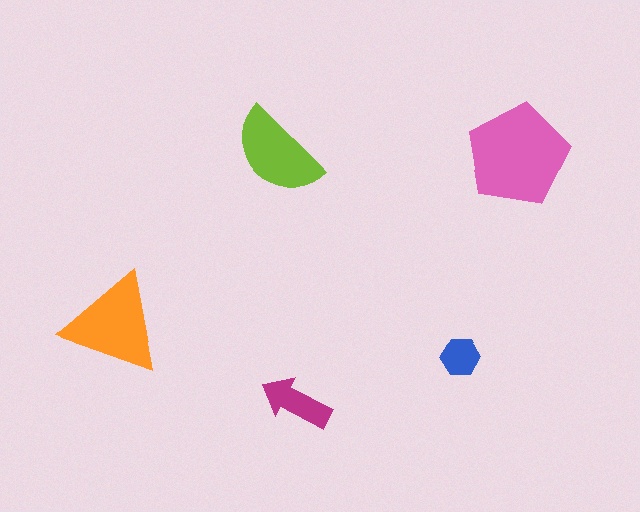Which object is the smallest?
The blue hexagon.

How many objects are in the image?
There are 5 objects in the image.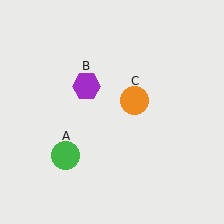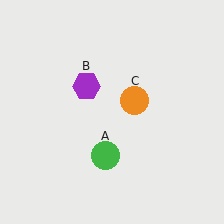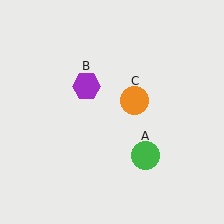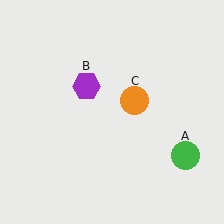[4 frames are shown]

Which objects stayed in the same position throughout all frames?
Purple hexagon (object B) and orange circle (object C) remained stationary.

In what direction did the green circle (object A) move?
The green circle (object A) moved right.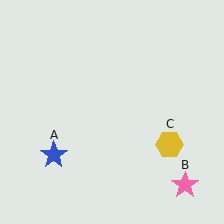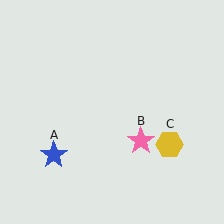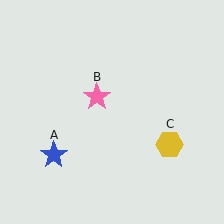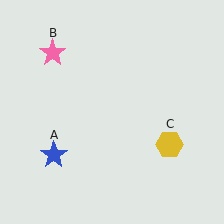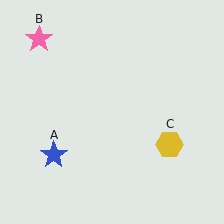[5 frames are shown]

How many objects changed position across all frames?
1 object changed position: pink star (object B).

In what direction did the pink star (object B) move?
The pink star (object B) moved up and to the left.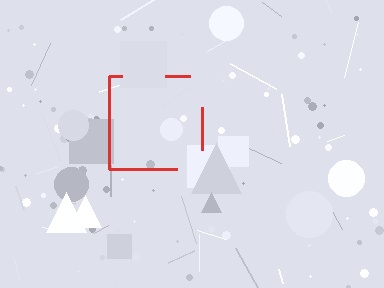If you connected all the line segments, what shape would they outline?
They would outline a square.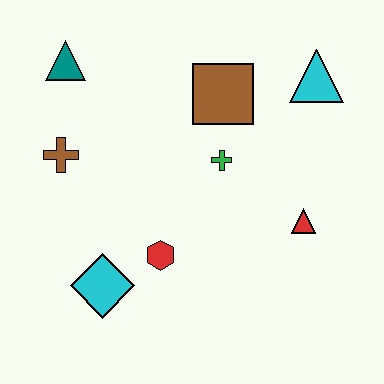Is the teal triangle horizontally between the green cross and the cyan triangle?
No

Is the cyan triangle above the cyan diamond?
Yes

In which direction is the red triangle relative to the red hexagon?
The red triangle is to the right of the red hexagon.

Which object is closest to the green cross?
The brown square is closest to the green cross.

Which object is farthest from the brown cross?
The cyan triangle is farthest from the brown cross.